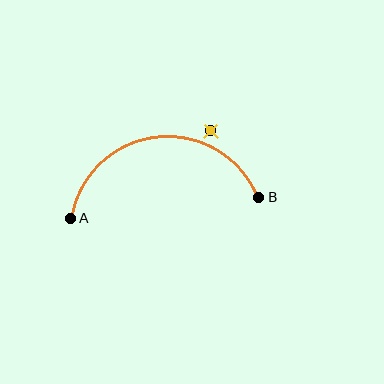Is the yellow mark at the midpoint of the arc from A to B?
No — the yellow mark does not lie on the arc at all. It sits slightly outside the curve.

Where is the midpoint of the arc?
The arc midpoint is the point on the curve farthest from the straight line joining A and B. It sits above that line.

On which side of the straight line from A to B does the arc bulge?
The arc bulges above the straight line connecting A and B.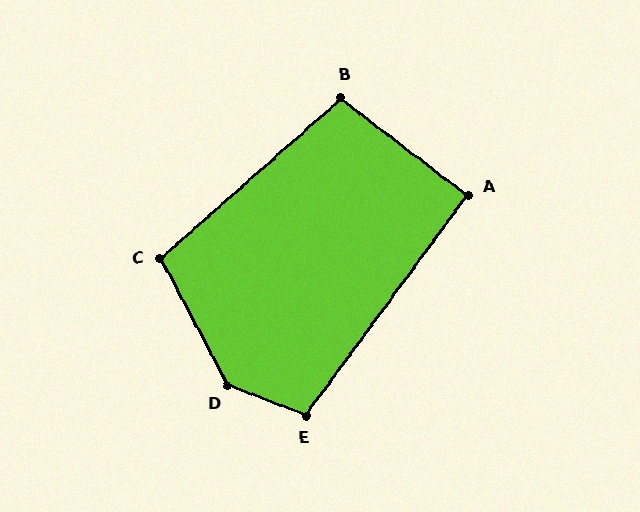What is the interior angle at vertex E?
Approximately 106 degrees (obtuse).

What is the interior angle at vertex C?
Approximately 104 degrees (obtuse).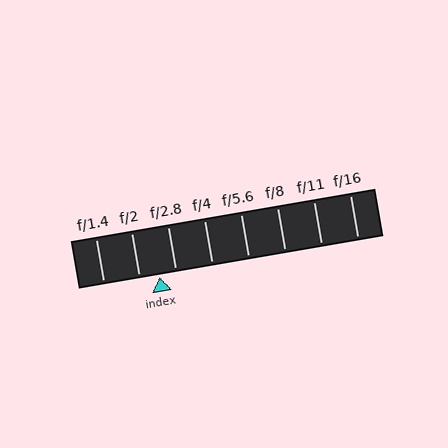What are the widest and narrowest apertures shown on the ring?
The widest aperture shown is f/1.4 and the narrowest is f/16.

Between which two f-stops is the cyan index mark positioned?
The index mark is between f/2 and f/2.8.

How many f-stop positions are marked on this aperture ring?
There are 8 f-stop positions marked.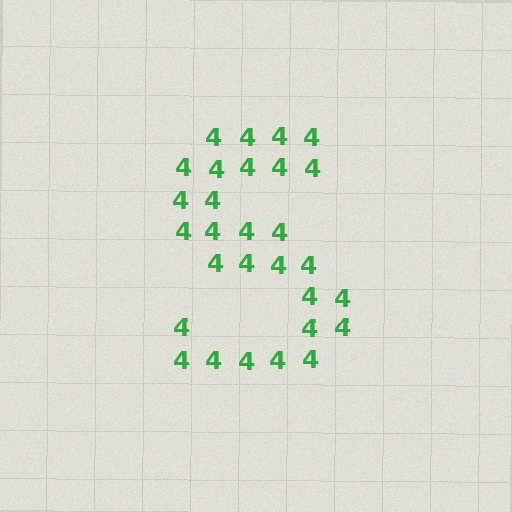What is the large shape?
The large shape is the letter S.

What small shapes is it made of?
It is made of small digit 4's.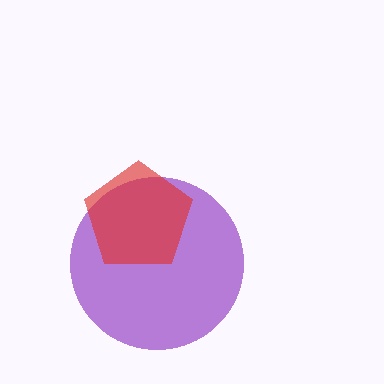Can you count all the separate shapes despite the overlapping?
Yes, there are 2 separate shapes.